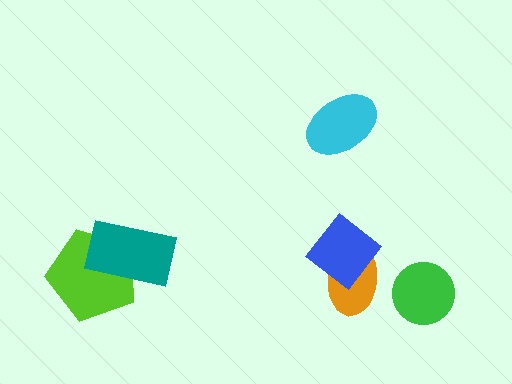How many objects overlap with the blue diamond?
1 object overlaps with the blue diamond.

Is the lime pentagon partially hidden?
Yes, it is partially covered by another shape.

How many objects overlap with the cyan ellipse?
0 objects overlap with the cyan ellipse.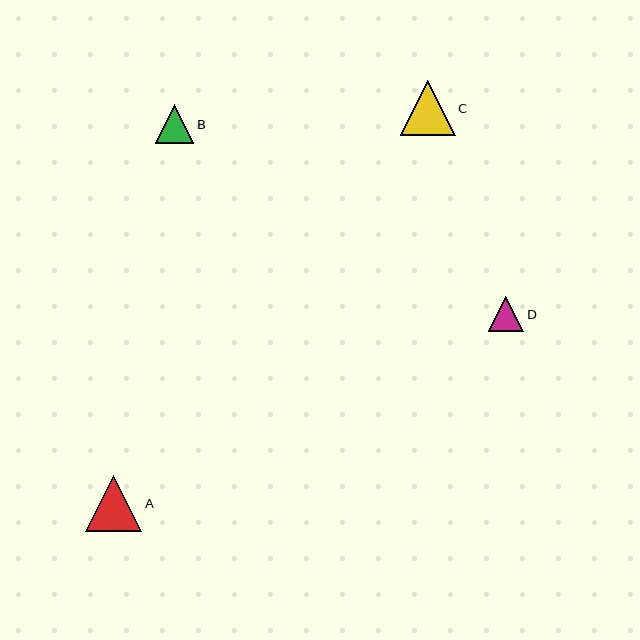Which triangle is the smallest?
Triangle D is the smallest with a size of approximately 35 pixels.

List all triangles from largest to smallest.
From largest to smallest: A, C, B, D.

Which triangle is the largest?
Triangle A is the largest with a size of approximately 56 pixels.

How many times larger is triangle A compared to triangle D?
Triangle A is approximately 1.6 times the size of triangle D.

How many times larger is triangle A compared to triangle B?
Triangle A is approximately 1.5 times the size of triangle B.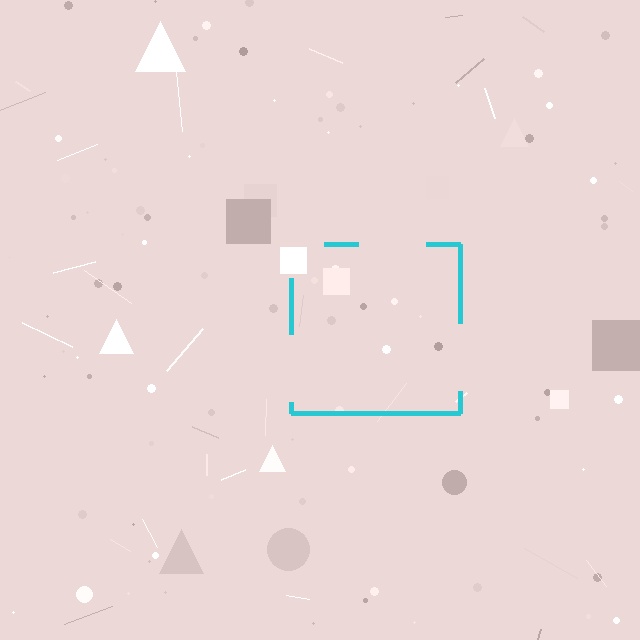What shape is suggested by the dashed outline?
The dashed outline suggests a square.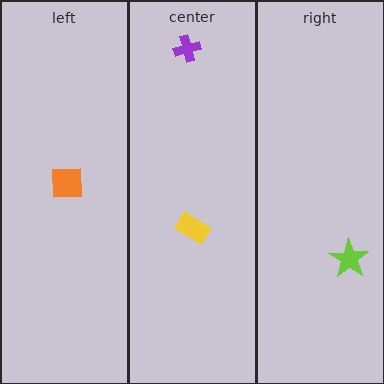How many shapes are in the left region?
1.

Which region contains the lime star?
The right region.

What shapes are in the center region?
The yellow rectangle, the purple cross.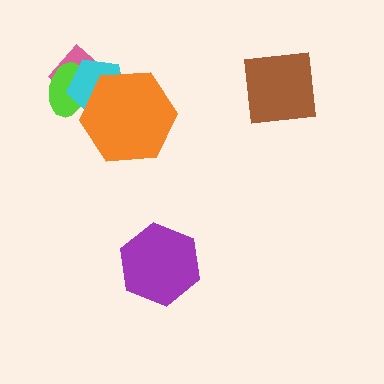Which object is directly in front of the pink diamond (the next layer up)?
The lime ellipse is directly in front of the pink diamond.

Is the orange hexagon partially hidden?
No, no other shape covers it.